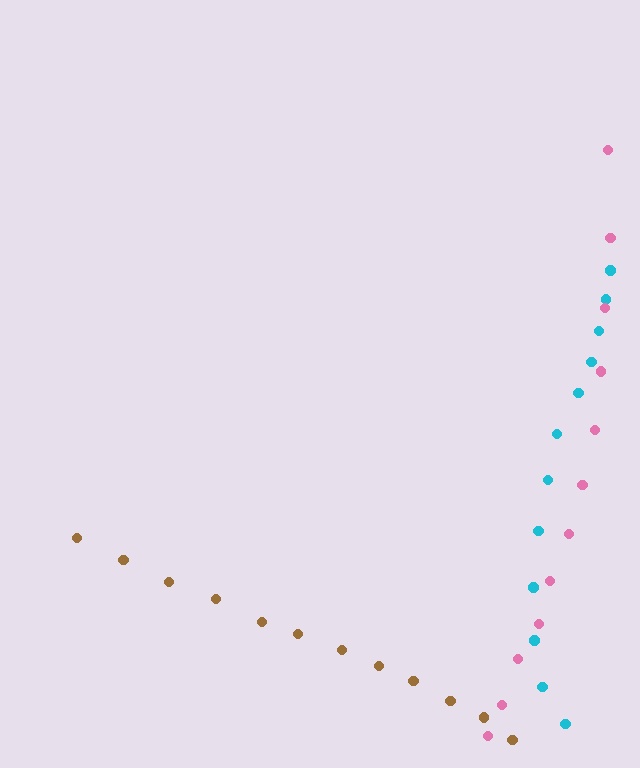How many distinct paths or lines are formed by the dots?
There are 3 distinct paths.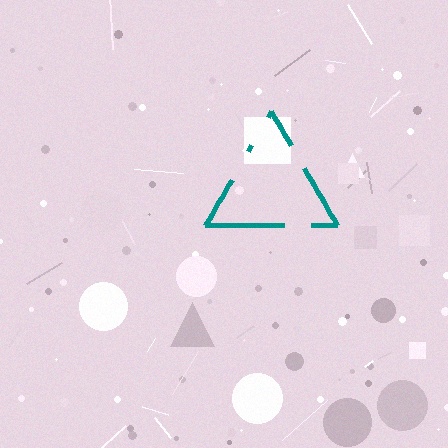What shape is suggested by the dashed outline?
The dashed outline suggests a triangle.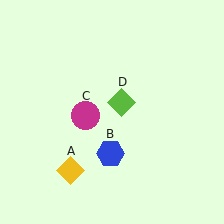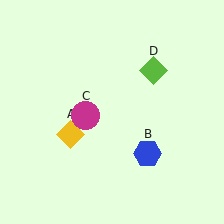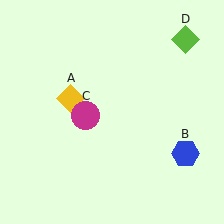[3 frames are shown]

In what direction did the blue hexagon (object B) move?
The blue hexagon (object B) moved right.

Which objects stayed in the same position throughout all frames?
Magenta circle (object C) remained stationary.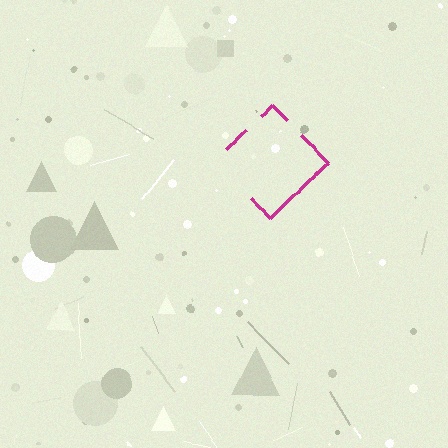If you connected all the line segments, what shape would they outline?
They would outline a diamond.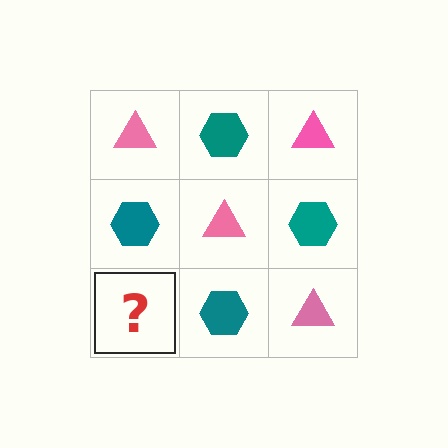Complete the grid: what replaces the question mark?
The question mark should be replaced with a pink triangle.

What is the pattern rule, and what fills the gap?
The rule is that it alternates pink triangle and teal hexagon in a checkerboard pattern. The gap should be filled with a pink triangle.